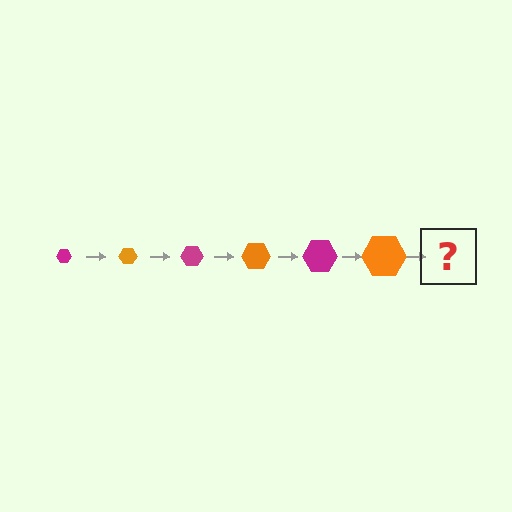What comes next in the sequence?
The next element should be a magenta hexagon, larger than the previous one.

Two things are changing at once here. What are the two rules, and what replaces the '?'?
The two rules are that the hexagon grows larger each step and the color cycles through magenta and orange. The '?' should be a magenta hexagon, larger than the previous one.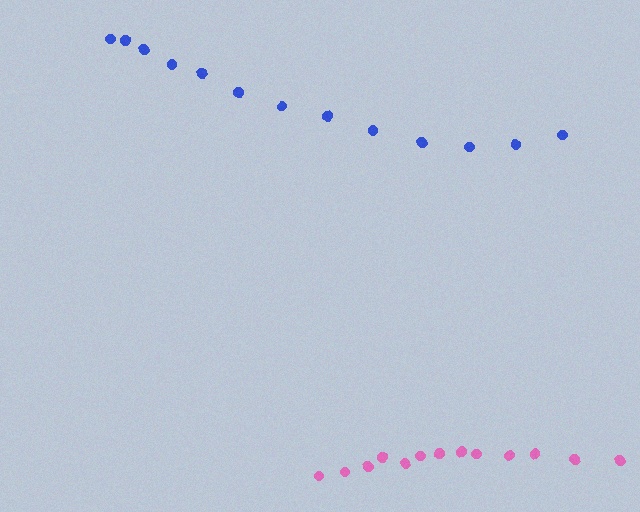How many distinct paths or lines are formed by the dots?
There are 2 distinct paths.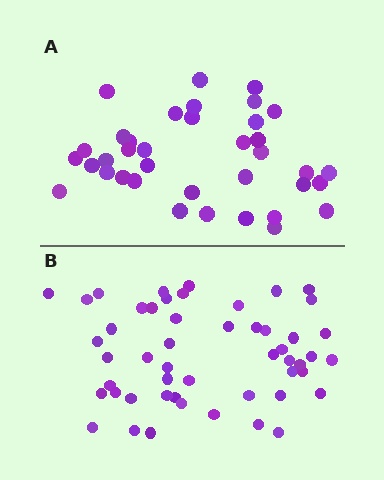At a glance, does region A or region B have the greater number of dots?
Region B (the bottom region) has more dots.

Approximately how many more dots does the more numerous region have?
Region B has approximately 15 more dots than region A.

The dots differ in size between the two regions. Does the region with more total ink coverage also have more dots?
No. Region A has more total ink coverage because its dots are larger, but region B actually contains more individual dots. Total area can be misleading — the number of items is what matters here.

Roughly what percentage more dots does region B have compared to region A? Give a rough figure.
About 40% more.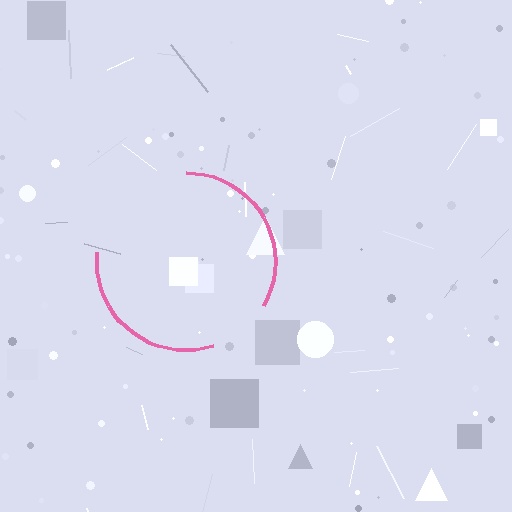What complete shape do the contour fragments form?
The contour fragments form a circle.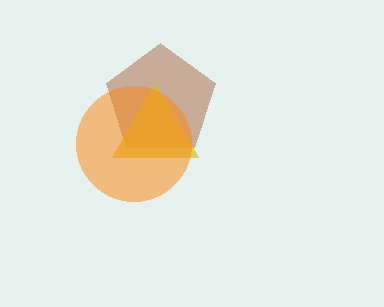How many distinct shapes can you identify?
There are 3 distinct shapes: a brown pentagon, a yellow triangle, an orange circle.